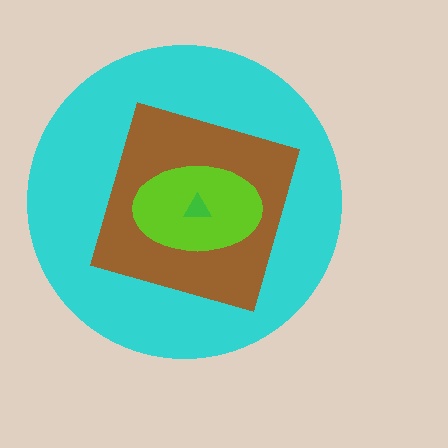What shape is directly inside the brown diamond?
The lime ellipse.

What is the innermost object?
The green triangle.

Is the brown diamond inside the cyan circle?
Yes.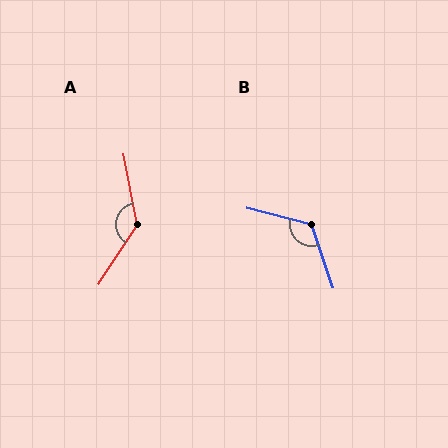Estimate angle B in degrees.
Approximately 123 degrees.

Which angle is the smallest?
B, at approximately 123 degrees.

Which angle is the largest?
A, at approximately 136 degrees.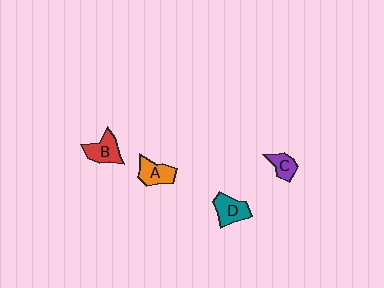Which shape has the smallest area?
Shape C (purple).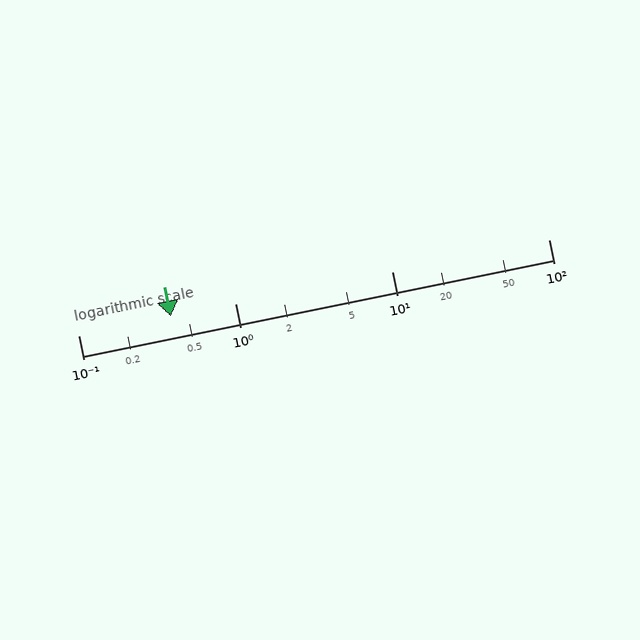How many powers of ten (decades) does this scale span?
The scale spans 3 decades, from 0.1 to 100.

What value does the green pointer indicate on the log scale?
The pointer indicates approximately 0.39.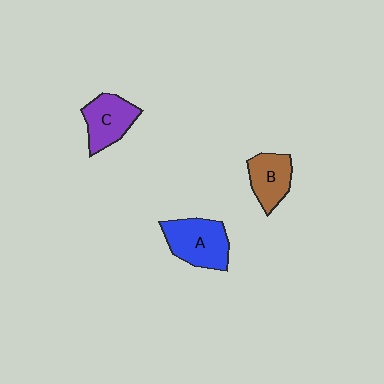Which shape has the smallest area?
Shape B (brown).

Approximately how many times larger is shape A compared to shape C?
Approximately 1.2 times.